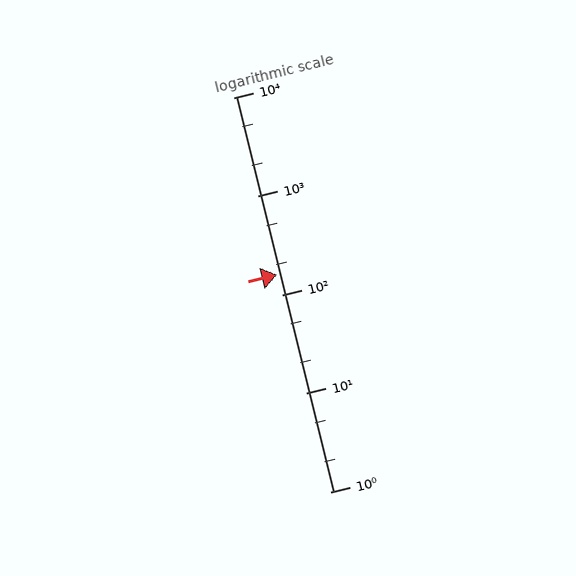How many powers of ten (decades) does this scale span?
The scale spans 4 decades, from 1 to 10000.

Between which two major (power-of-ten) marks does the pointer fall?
The pointer is between 100 and 1000.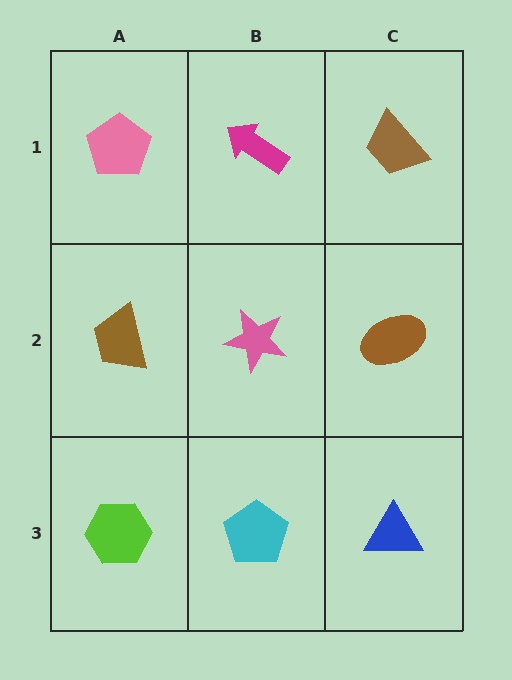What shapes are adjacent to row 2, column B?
A magenta arrow (row 1, column B), a cyan pentagon (row 3, column B), a brown trapezoid (row 2, column A), a brown ellipse (row 2, column C).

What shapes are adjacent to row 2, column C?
A brown trapezoid (row 1, column C), a blue triangle (row 3, column C), a pink star (row 2, column B).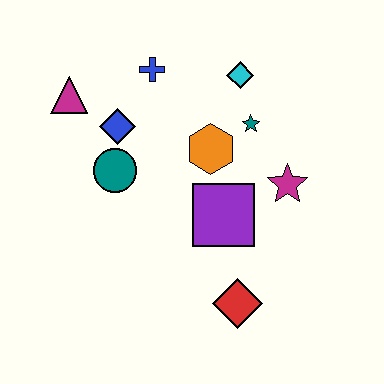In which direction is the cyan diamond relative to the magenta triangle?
The cyan diamond is to the right of the magenta triangle.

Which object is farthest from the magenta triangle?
The red diamond is farthest from the magenta triangle.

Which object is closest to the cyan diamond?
The teal star is closest to the cyan diamond.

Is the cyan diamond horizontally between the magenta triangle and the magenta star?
Yes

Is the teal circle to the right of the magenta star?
No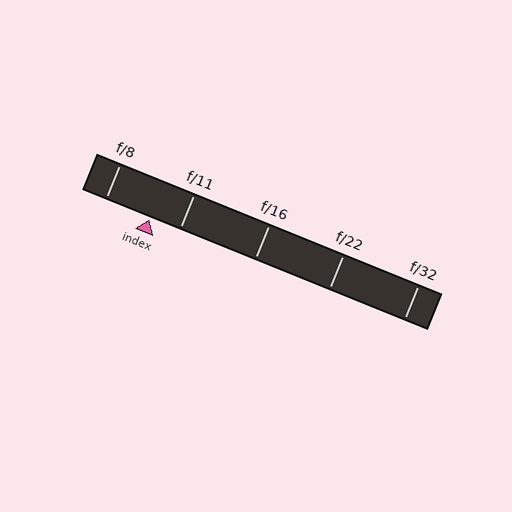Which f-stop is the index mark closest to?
The index mark is closest to f/11.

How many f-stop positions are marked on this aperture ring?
There are 5 f-stop positions marked.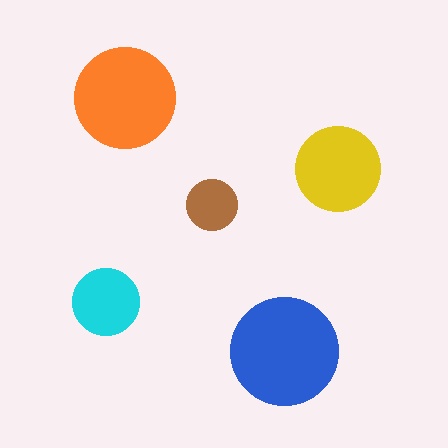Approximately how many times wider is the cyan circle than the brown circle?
About 1.5 times wider.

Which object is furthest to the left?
The cyan circle is leftmost.